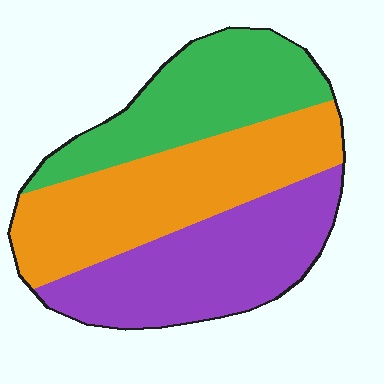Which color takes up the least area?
Green, at roughly 30%.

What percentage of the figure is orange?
Orange takes up about three eighths (3/8) of the figure.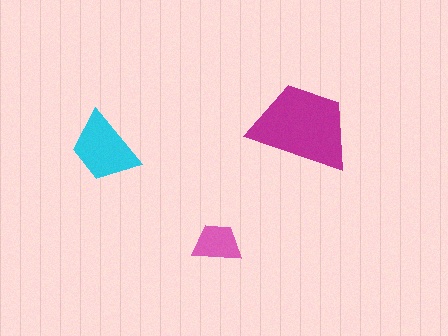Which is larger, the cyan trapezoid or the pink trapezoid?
The cyan one.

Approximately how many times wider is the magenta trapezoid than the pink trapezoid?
About 2 times wider.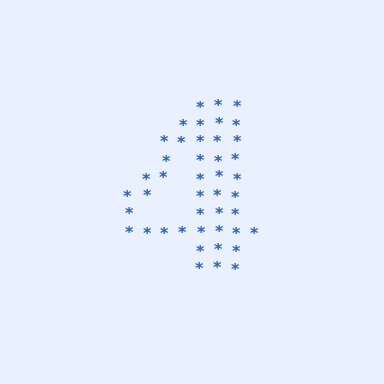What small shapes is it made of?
It is made of small asterisks.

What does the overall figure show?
The overall figure shows the digit 4.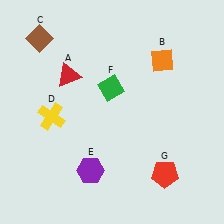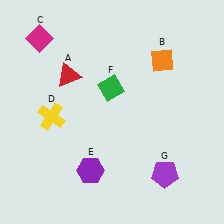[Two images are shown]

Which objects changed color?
C changed from brown to magenta. G changed from red to purple.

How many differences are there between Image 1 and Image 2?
There are 2 differences between the two images.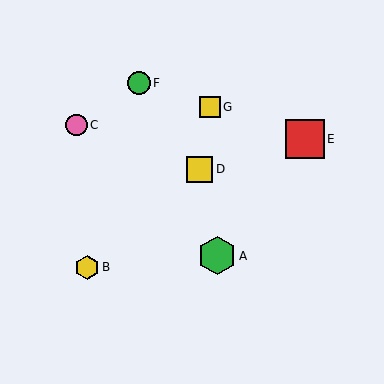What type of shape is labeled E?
Shape E is a red square.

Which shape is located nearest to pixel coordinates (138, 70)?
The green circle (labeled F) at (139, 83) is nearest to that location.